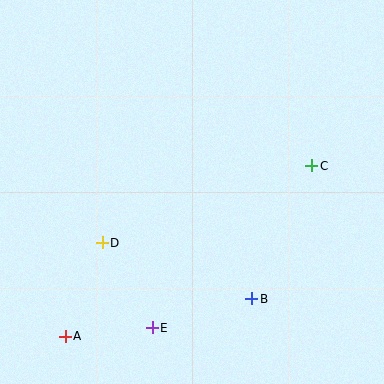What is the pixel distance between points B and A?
The distance between B and A is 190 pixels.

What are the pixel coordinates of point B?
Point B is at (252, 299).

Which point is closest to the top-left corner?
Point D is closest to the top-left corner.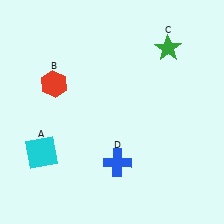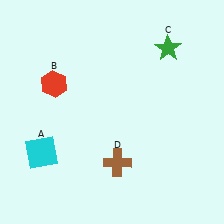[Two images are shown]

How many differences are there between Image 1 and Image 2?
There is 1 difference between the two images.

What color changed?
The cross (D) changed from blue in Image 1 to brown in Image 2.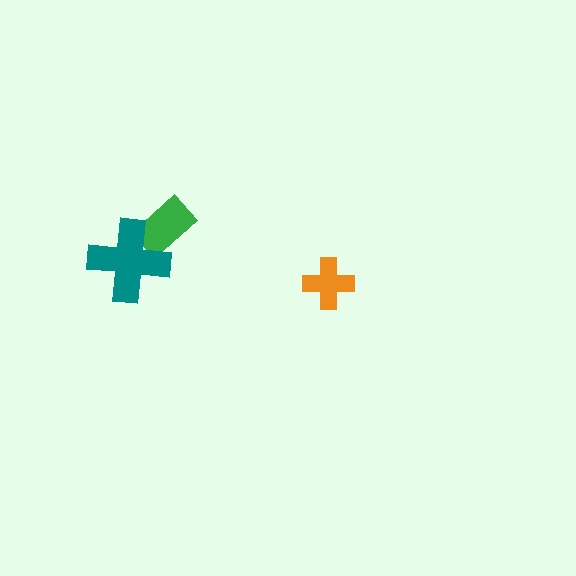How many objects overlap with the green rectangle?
1 object overlaps with the green rectangle.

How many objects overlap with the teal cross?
1 object overlaps with the teal cross.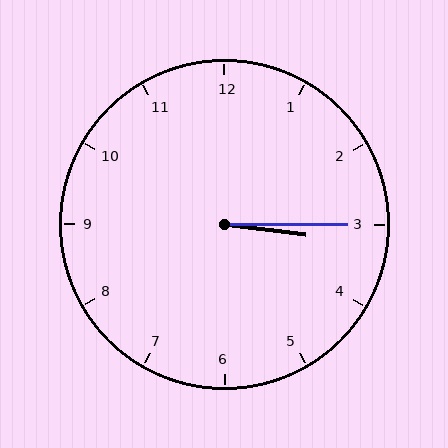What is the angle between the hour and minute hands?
Approximately 8 degrees.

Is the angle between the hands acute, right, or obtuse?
It is acute.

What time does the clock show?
3:15.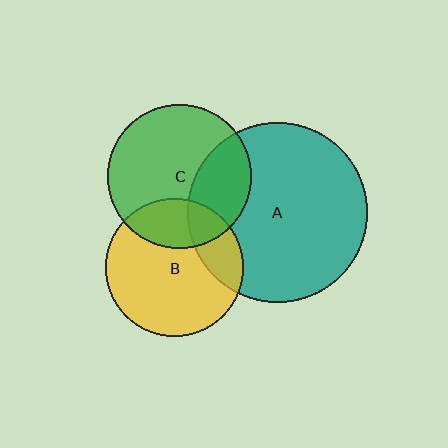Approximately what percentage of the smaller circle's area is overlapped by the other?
Approximately 20%.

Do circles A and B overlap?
Yes.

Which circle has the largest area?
Circle A (teal).